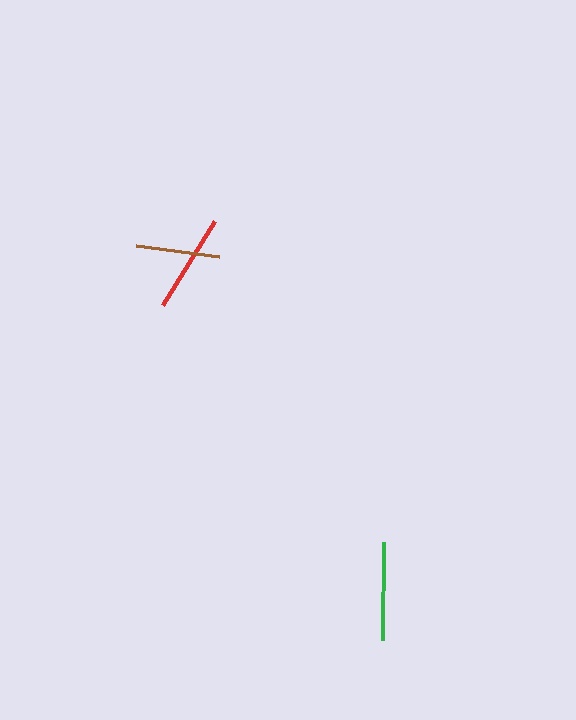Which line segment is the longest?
The red line is the longest at approximately 99 pixels.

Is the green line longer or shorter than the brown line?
The green line is longer than the brown line.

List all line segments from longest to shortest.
From longest to shortest: red, green, brown.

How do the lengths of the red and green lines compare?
The red and green lines are approximately the same length.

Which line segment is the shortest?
The brown line is the shortest at approximately 84 pixels.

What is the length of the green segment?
The green segment is approximately 98 pixels long.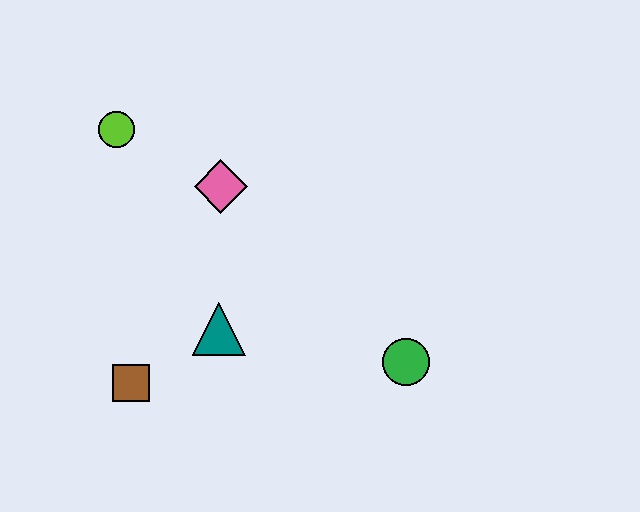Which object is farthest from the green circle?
The lime circle is farthest from the green circle.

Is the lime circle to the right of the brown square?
No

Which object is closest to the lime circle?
The pink diamond is closest to the lime circle.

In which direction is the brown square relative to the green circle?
The brown square is to the left of the green circle.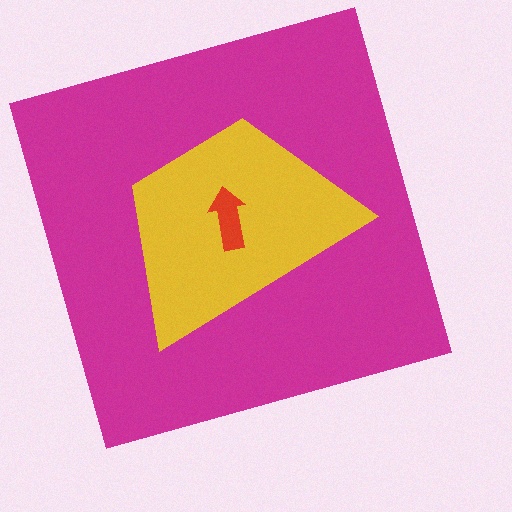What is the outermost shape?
The magenta square.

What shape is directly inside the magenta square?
The yellow trapezoid.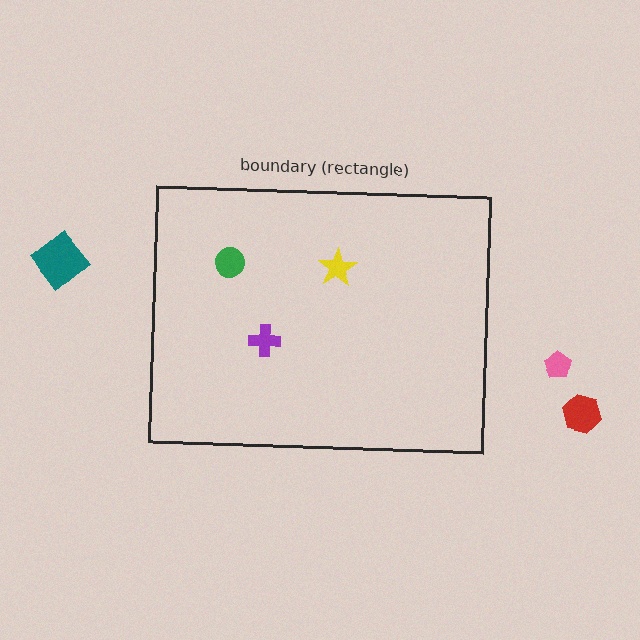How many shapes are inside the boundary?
3 inside, 3 outside.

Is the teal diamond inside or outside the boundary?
Outside.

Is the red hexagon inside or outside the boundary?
Outside.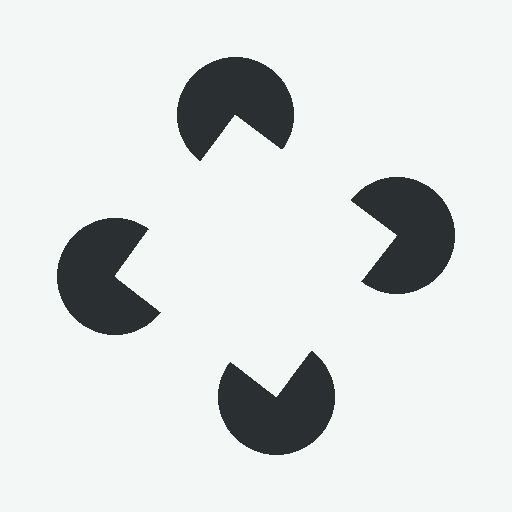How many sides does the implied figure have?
4 sides.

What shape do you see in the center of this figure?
An illusory square — its edges are inferred from the aligned wedge cuts in the pac-man discs, not physically drawn.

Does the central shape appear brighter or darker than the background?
It typically appears slightly brighter than the background, even though no actual brightness change is drawn.